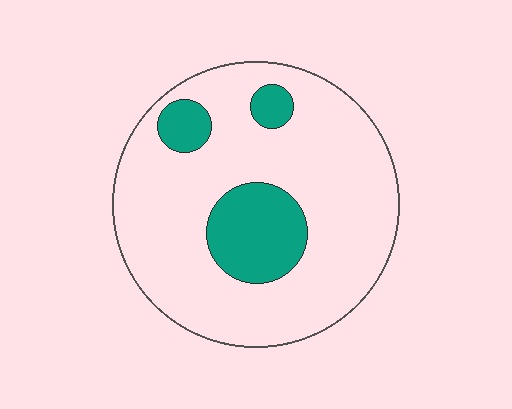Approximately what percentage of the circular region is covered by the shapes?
Approximately 20%.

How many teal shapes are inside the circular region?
3.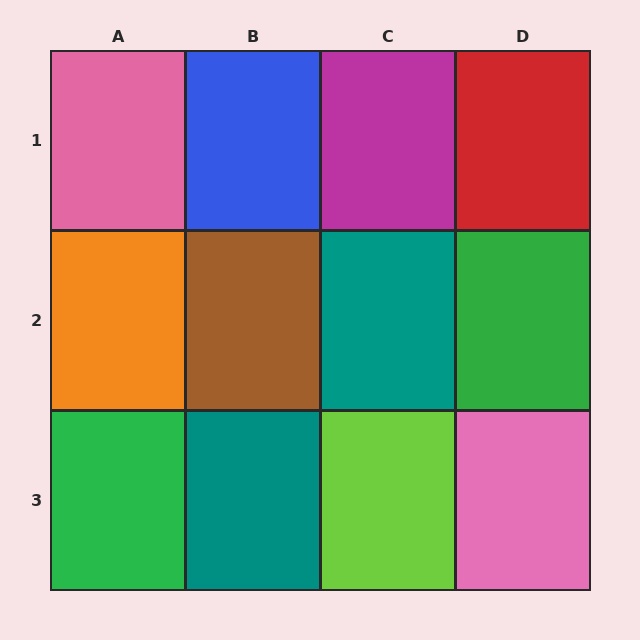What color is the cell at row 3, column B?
Teal.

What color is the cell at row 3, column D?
Pink.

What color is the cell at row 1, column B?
Blue.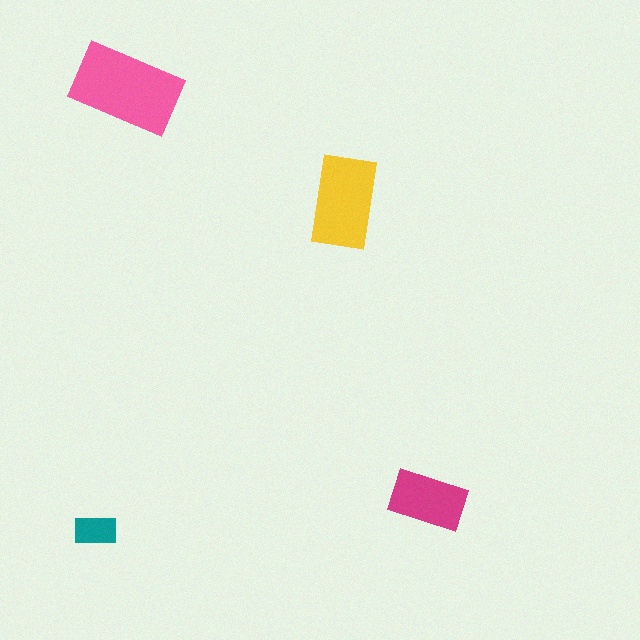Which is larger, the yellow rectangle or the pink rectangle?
The pink one.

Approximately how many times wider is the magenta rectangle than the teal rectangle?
About 2 times wider.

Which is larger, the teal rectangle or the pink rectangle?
The pink one.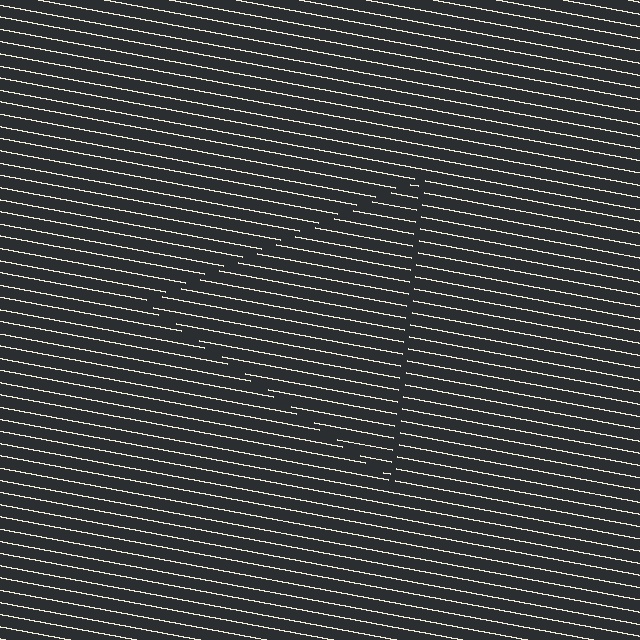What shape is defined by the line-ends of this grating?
An illusory triangle. The interior of the shape contains the same grating, shifted by half a period — the contour is defined by the phase discontinuity where line-ends from the inner and outer gratings abut.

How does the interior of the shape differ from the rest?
The interior of the shape contains the same grating, shifted by half a period — the contour is defined by the phase discontinuity where line-ends from the inner and outer gratings abut.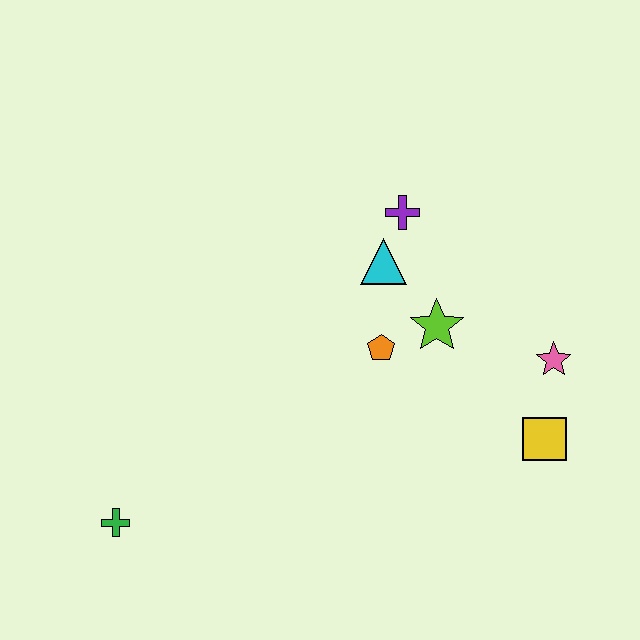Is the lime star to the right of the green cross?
Yes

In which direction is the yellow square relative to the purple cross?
The yellow square is below the purple cross.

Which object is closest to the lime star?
The orange pentagon is closest to the lime star.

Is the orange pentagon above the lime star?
No